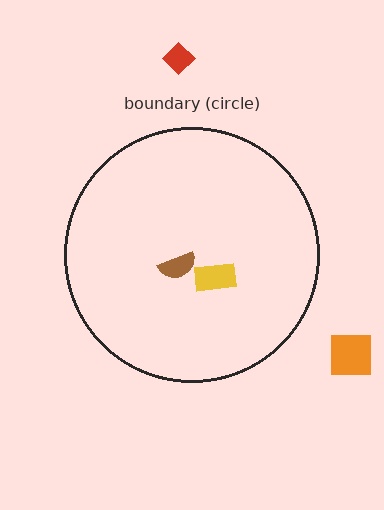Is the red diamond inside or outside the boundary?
Outside.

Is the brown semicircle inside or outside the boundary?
Inside.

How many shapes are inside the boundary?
2 inside, 2 outside.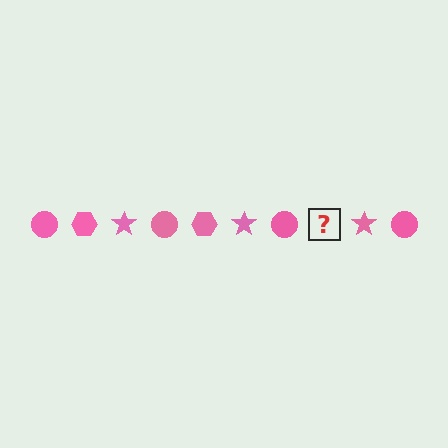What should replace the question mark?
The question mark should be replaced with a pink hexagon.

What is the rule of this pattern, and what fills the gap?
The rule is that the pattern cycles through circle, hexagon, star shapes in pink. The gap should be filled with a pink hexagon.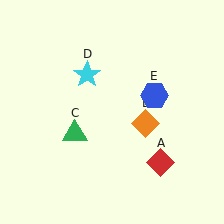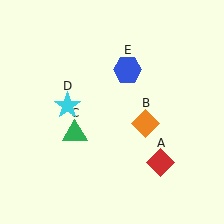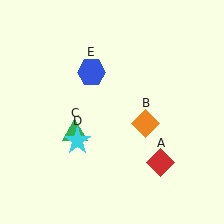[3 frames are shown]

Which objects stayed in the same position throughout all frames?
Red diamond (object A) and orange diamond (object B) and green triangle (object C) remained stationary.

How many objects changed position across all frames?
2 objects changed position: cyan star (object D), blue hexagon (object E).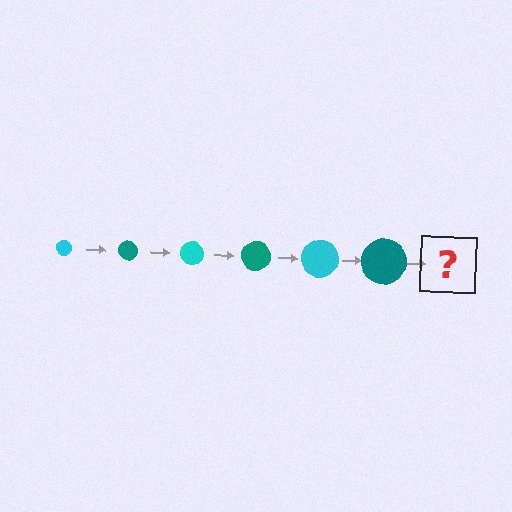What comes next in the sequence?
The next element should be a cyan circle, larger than the previous one.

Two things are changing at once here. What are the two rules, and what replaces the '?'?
The two rules are that the circle grows larger each step and the color cycles through cyan and teal. The '?' should be a cyan circle, larger than the previous one.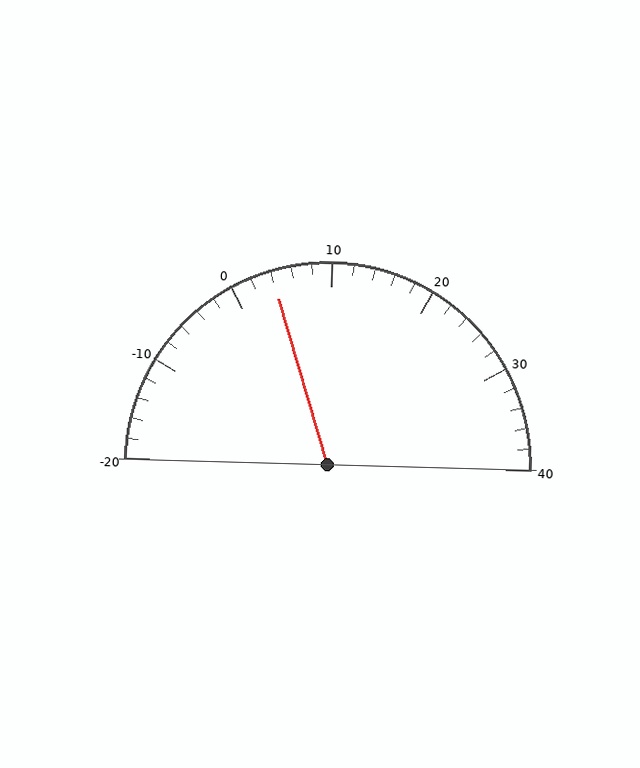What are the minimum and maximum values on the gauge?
The gauge ranges from -20 to 40.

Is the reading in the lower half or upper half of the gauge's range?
The reading is in the lower half of the range (-20 to 40).